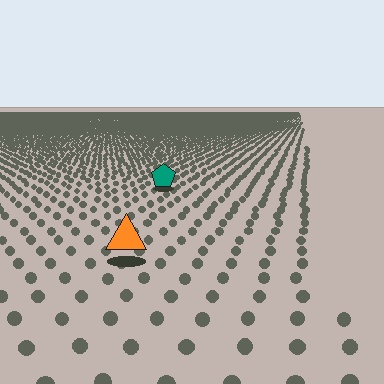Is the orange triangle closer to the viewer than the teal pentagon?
Yes. The orange triangle is closer — you can tell from the texture gradient: the ground texture is coarser near it.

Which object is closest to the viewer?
The orange triangle is closest. The texture marks near it are larger and more spread out.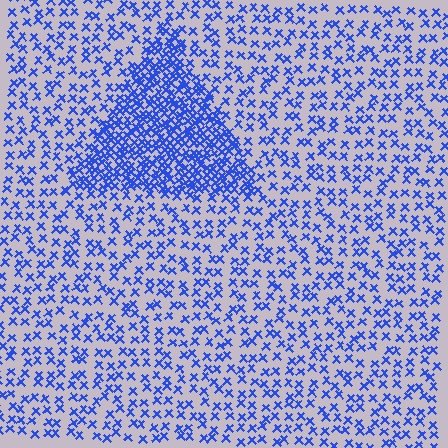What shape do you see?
I see a triangle.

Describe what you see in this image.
The image contains small blue elements arranged at two different densities. A triangle-shaped region is visible where the elements are more densely packed than the surrounding area.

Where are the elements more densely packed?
The elements are more densely packed inside the triangle boundary.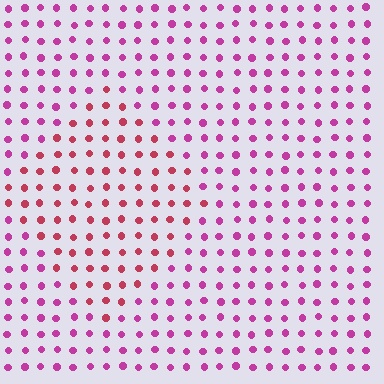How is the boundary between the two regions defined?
The boundary is defined purely by a slight shift in hue (about 32 degrees). Spacing, size, and orientation are identical on both sides.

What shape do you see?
I see a diamond.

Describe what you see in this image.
The image is filled with small magenta elements in a uniform arrangement. A diamond-shaped region is visible where the elements are tinted to a slightly different hue, forming a subtle color boundary.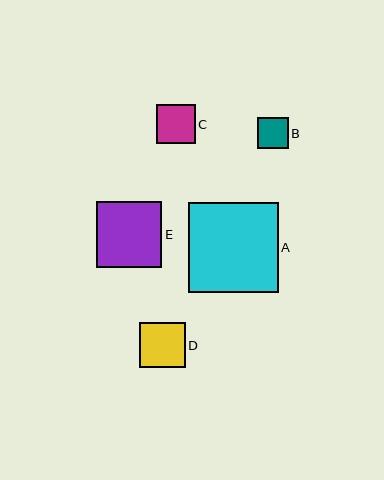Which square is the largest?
Square A is the largest with a size of approximately 90 pixels.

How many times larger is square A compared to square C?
Square A is approximately 2.3 times the size of square C.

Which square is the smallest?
Square B is the smallest with a size of approximately 30 pixels.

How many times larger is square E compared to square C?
Square E is approximately 1.7 times the size of square C.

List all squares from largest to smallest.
From largest to smallest: A, E, D, C, B.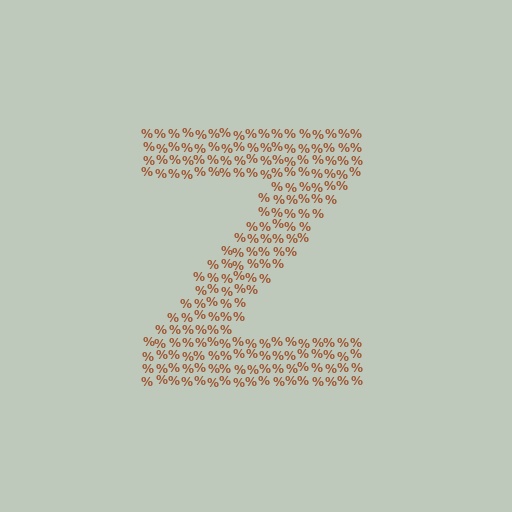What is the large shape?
The large shape is the letter Z.